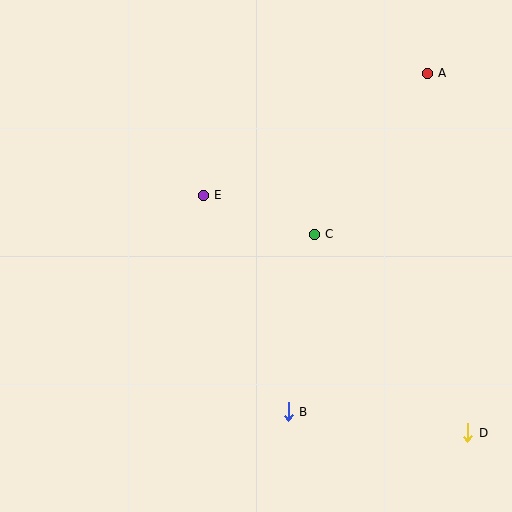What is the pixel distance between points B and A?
The distance between B and A is 366 pixels.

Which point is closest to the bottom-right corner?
Point D is closest to the bottom-right corner.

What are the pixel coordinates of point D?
Point D is at (468, 433).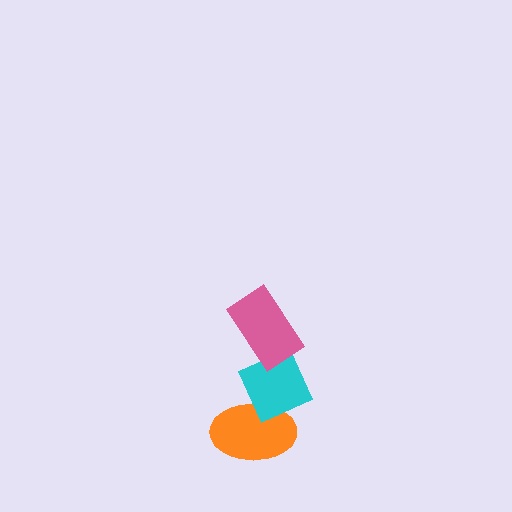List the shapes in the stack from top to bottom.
From top to bottom: the pink rectangle, the cyan diamond, the orange ellipse.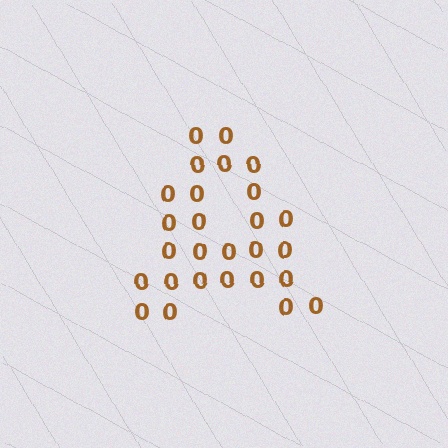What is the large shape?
The large shape is the letter A.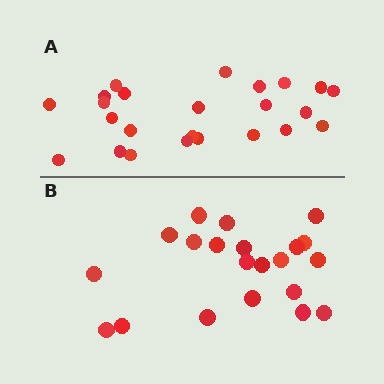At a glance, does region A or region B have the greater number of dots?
Region A (the top region) has more dots.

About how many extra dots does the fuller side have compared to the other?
Region A has just a few more — roughly 2 or 3 more dots than region B.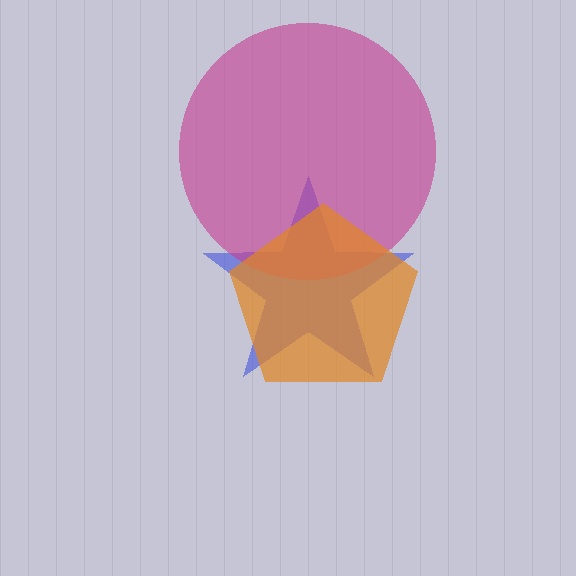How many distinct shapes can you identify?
There are 3 distinct shapes: a blue star, a magenta circle, an orange pentagon.